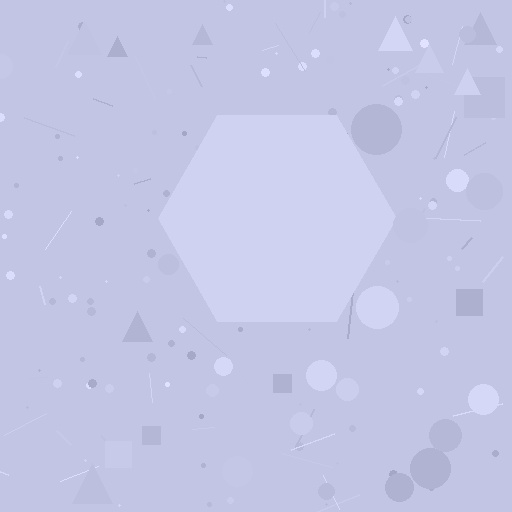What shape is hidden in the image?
A hexagon is hidden in the image.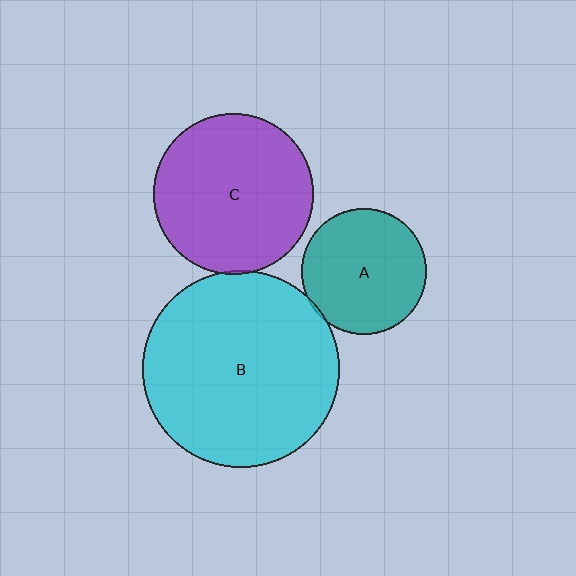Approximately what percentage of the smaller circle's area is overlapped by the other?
Approximately 5%.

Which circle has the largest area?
Circle B (cyan).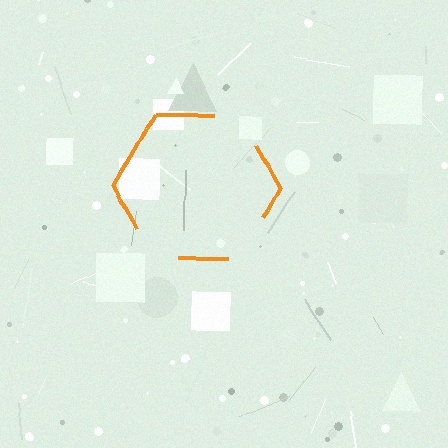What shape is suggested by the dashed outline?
The dashed outline suggests a hexagon.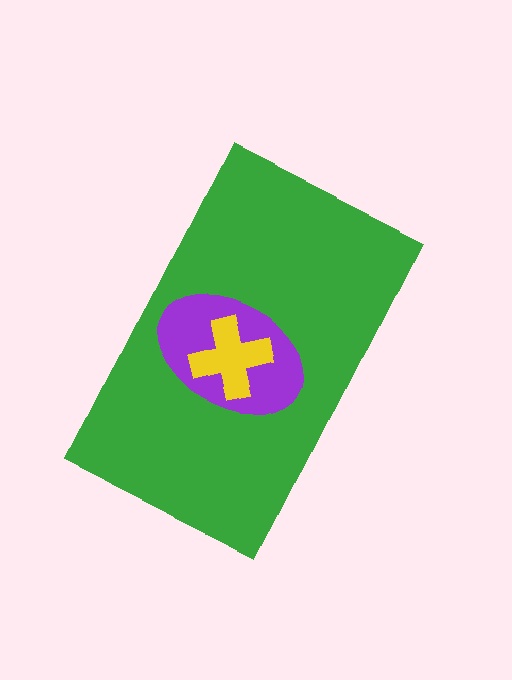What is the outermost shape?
The green rectangle.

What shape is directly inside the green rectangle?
The purple ellipse.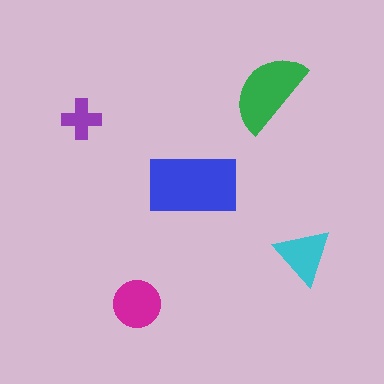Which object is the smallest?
The purple cross.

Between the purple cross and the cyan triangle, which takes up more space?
The cyan triangle.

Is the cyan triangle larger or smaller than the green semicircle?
Smaller.